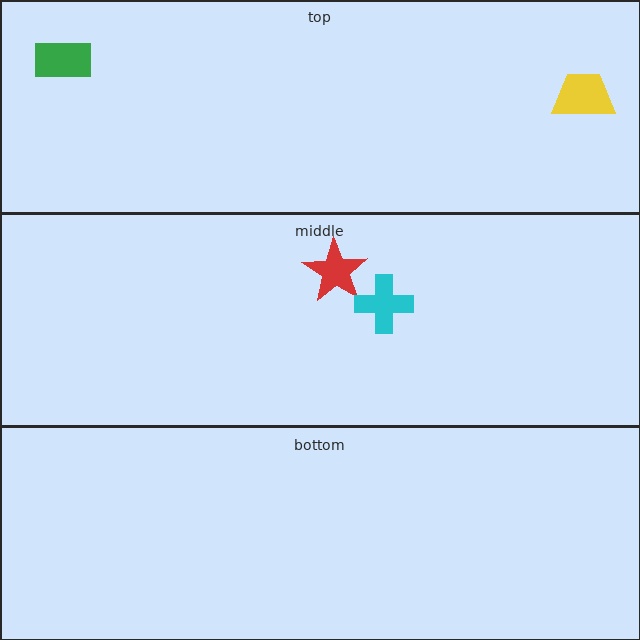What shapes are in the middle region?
The red star, the cyan cross.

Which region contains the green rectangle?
The top region.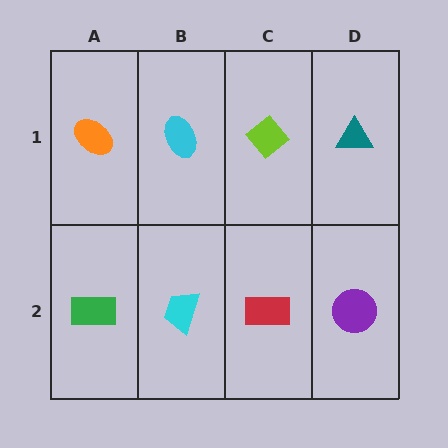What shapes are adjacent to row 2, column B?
A cyan ellipse (row 1, column B), a green rectangle (row 2, column A), a red rectangle (row 2, column C).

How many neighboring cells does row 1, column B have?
3.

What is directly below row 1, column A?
A green rectangle.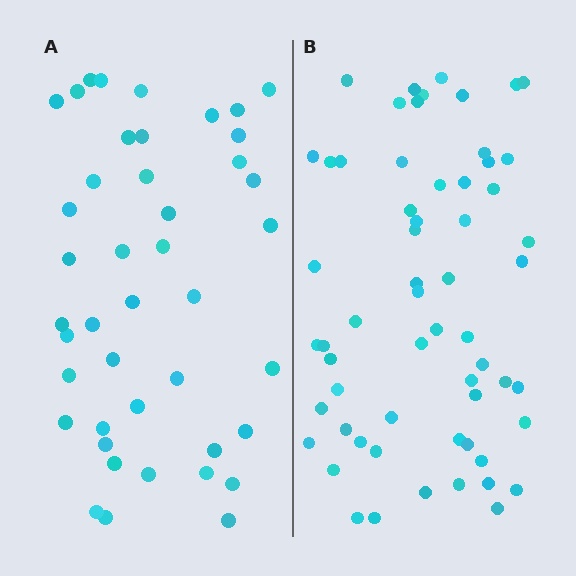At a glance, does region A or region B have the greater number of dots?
Region B (the right region) has more dots.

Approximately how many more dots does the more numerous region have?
Region B has approximately 15 more dots than region A.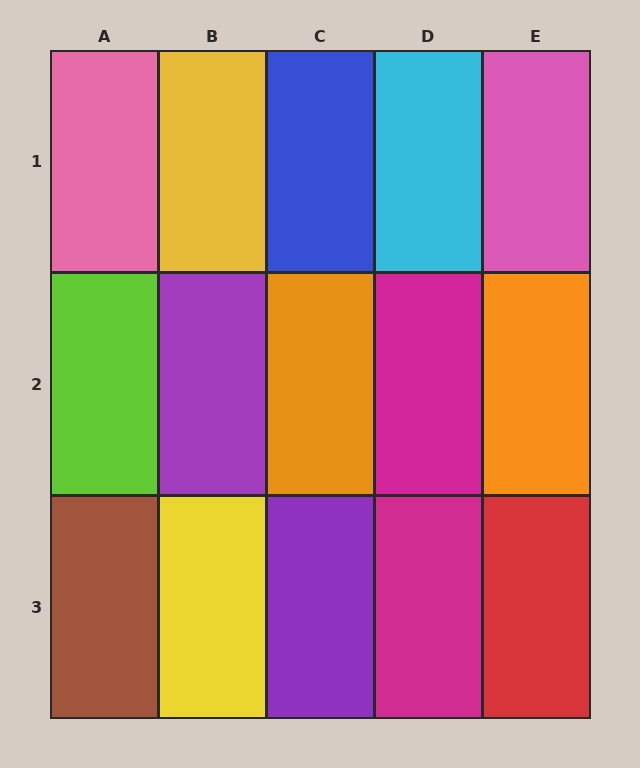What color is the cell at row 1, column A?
Pink.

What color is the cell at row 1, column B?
Yellow.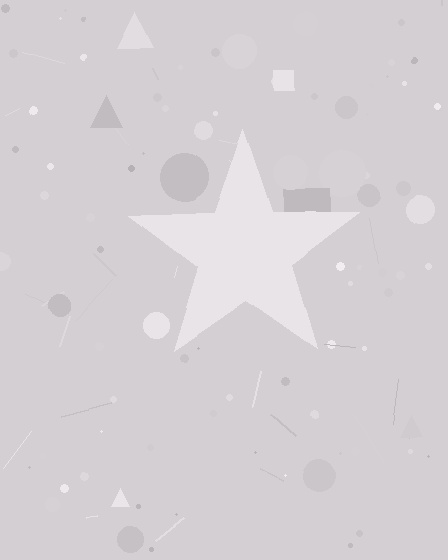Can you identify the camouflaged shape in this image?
The camouflaged shape is a star.